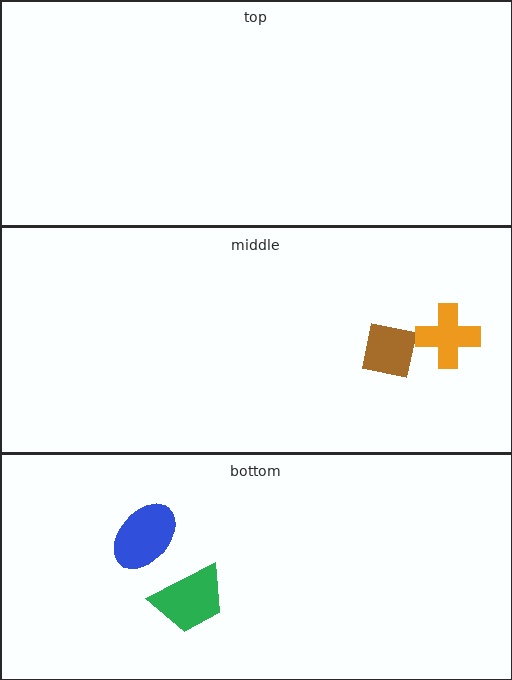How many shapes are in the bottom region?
2.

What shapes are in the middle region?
The brown square, the orange cross.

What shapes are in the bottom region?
The blue ellipse, the green trapezoid.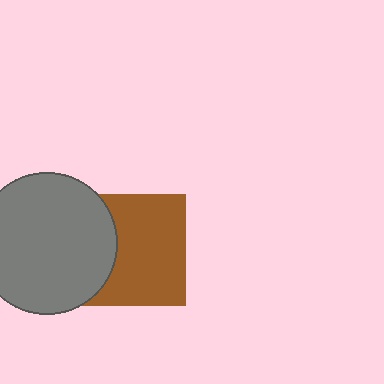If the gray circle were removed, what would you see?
You would see the complete brown square.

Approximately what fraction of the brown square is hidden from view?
Roughly 32% of the brown square is hidden behind the gray circle.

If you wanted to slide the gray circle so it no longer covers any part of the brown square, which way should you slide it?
Slide it left — that is the most direct way to separate the two shapes.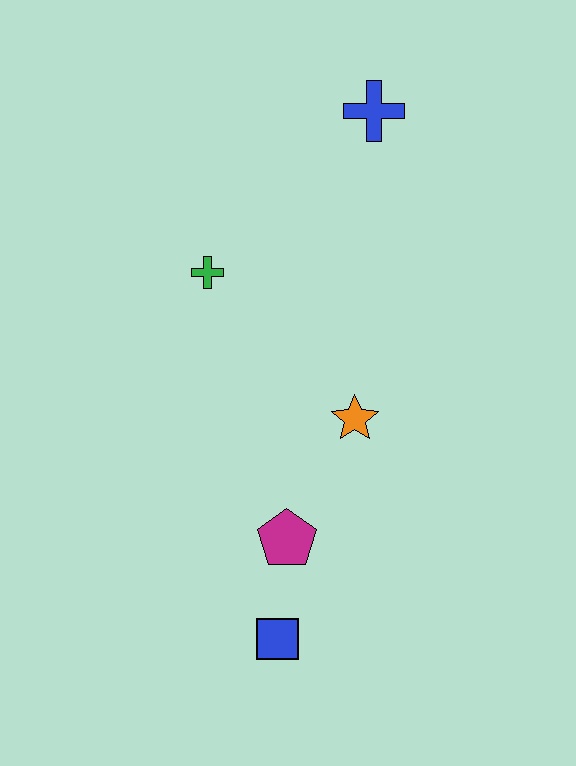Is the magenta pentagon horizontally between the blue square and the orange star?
Yes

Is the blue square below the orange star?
Yes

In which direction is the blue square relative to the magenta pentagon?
The blue square is below the magenta pentagon.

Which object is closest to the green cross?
The orange star is closest to the green cross.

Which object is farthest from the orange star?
The blue cross is farthest from the orange star.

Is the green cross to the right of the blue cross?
No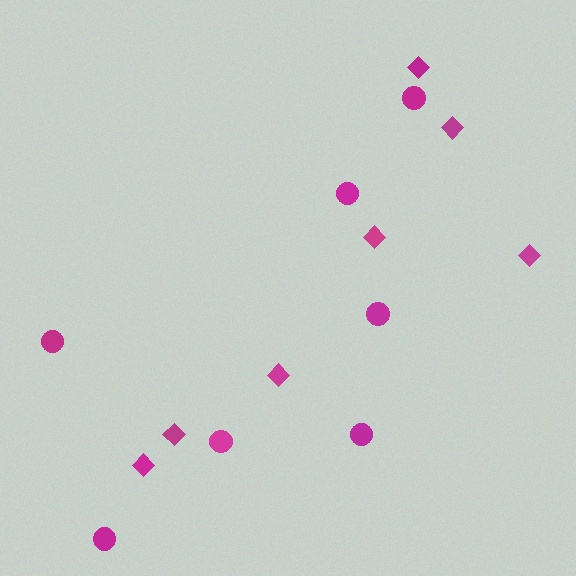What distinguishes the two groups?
There are 2 groups: one group of circles (7) and one group of diamonds (7).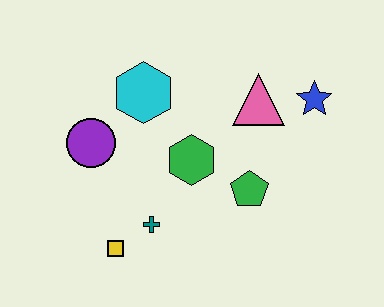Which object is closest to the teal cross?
The yellow square is closest to the teal cross.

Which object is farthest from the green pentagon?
The purple circle is farthest from the green pentagon.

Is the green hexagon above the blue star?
No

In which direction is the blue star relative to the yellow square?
The blue star is to the right of the yellow square.